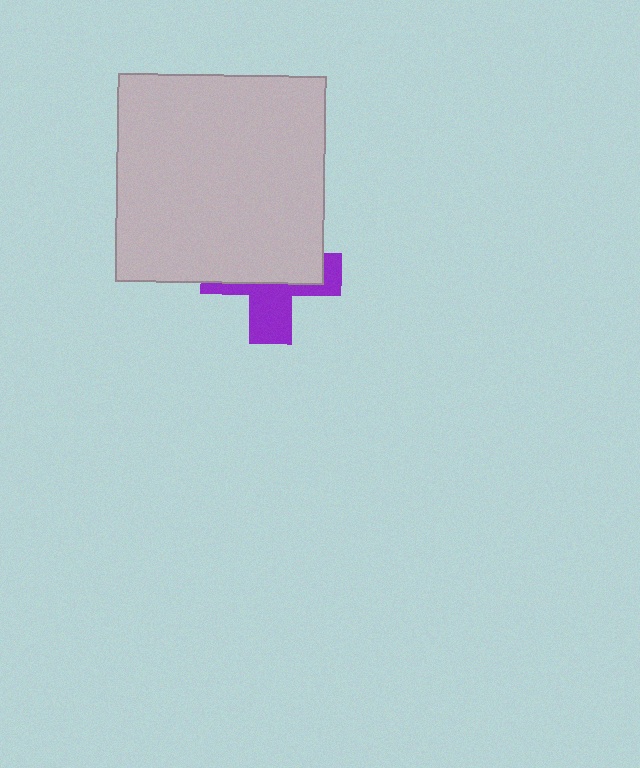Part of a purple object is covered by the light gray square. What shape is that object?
It is a cross.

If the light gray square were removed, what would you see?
You would see the complete purple cross.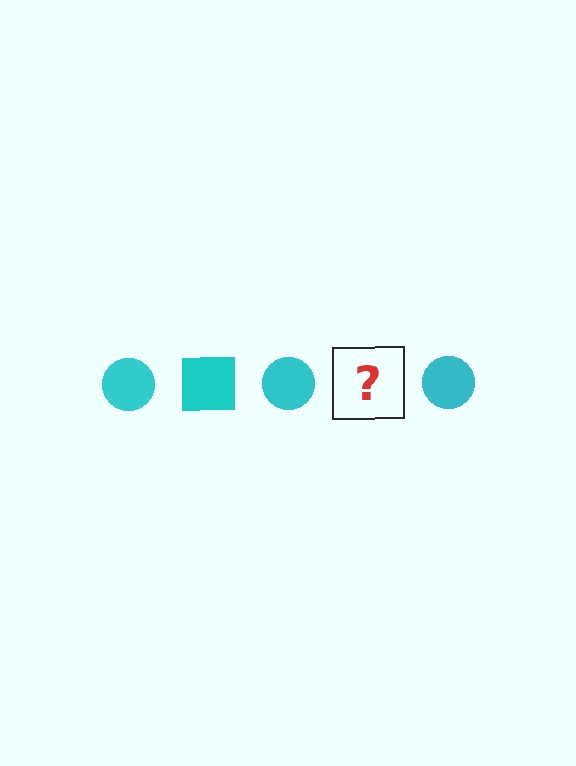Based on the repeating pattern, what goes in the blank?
The blank should be a cyan square.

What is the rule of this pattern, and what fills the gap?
The rule is that the pattern cycles through circle, square shapes in cyan. The gap should be filled with a cyan square.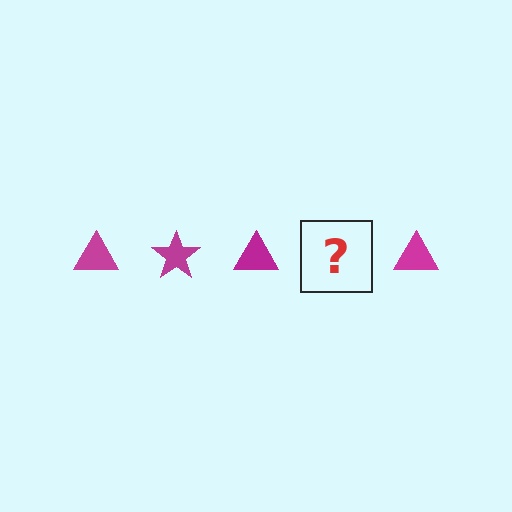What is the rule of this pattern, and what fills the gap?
The rule is that the pattern cycles through triangle, star shapes in magenta. The gap should be filled with a magenta star.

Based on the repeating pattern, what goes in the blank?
The blank should be a magenta star.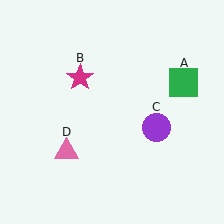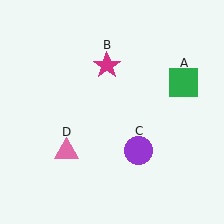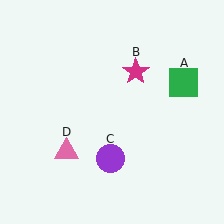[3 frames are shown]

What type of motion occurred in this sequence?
The magenta star (object B), purple circle (object C) rotated clockwise around the center of the scene.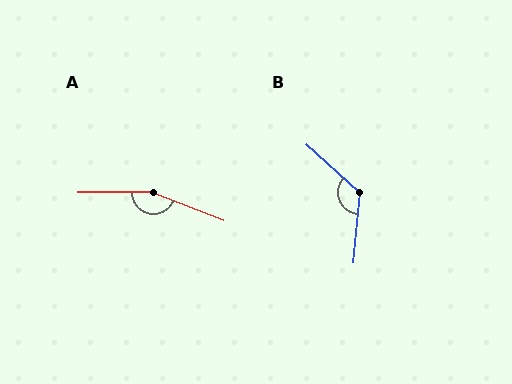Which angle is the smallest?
B, at approximately 126 degrees.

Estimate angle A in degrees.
Approximately 158 degrees.